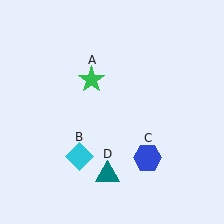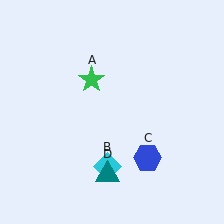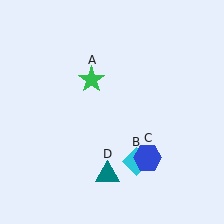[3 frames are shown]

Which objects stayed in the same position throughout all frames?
Green star (object A) and blue hexagon (object C) and teal triangle (object D) remained stationary.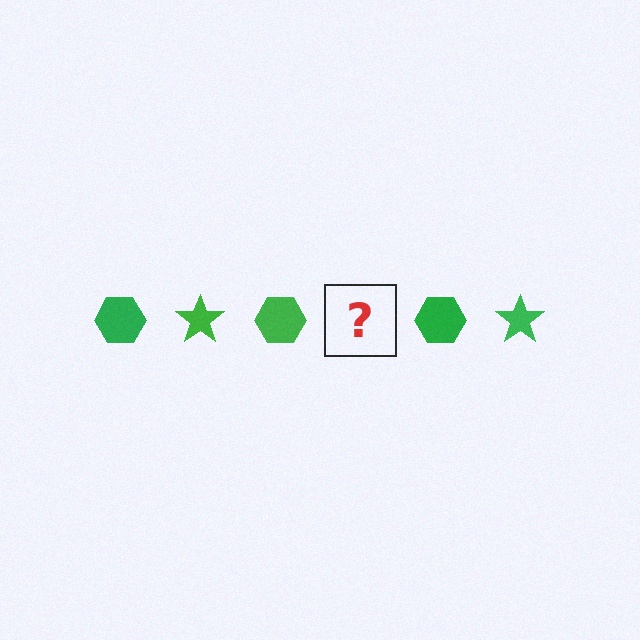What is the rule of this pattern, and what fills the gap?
The rule is that the pattern cycles through hexagon, star shapes in green. The gap should be filled with a green star.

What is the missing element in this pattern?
The missing element is a green star.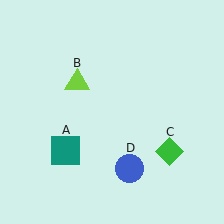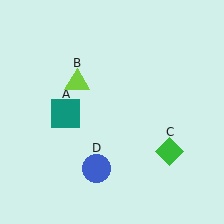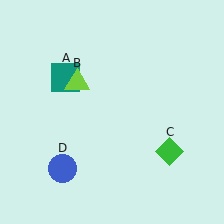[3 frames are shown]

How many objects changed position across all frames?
2 objects changed position: teal square (object A), blue circle (object D).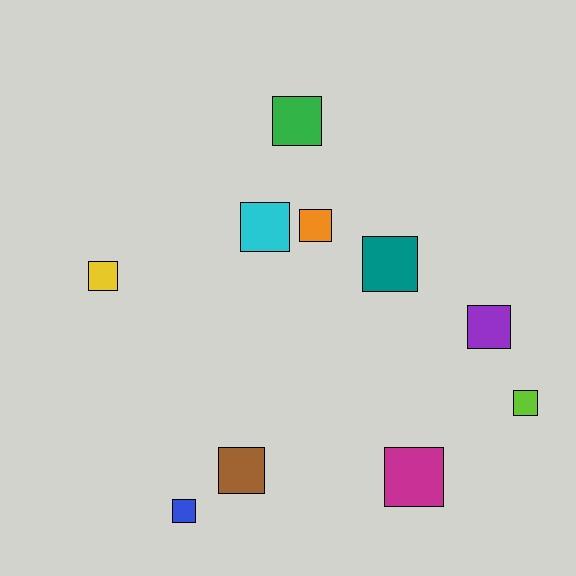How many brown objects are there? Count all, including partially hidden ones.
There is 1 brown object.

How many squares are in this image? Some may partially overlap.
There are 10 squares.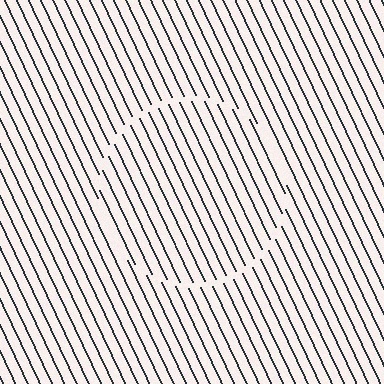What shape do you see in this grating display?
An illusory circle. The interior of the shape contains the same grating, shifted by half a period — the contour is defined by the phase discontinuity where line-ends from the inner and outer gratings abut.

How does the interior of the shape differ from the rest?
The interior of the shape contains the same grating, shifted by half a period — the contour is defined by the phase discontinuity where line-ends from the inner and outer gratings abut.